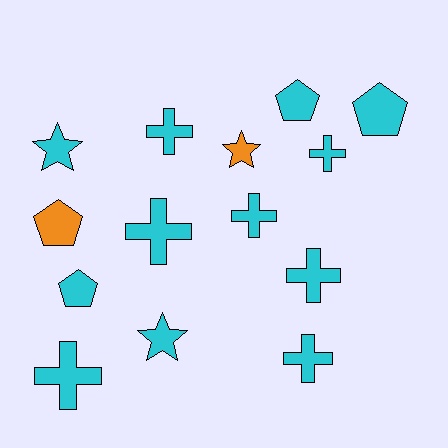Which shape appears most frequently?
Cross, with 7 objects.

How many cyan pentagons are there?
There are 3 cyan pentagons.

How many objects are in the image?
There are 14 objects.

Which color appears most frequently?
Cyan, with 12 objects.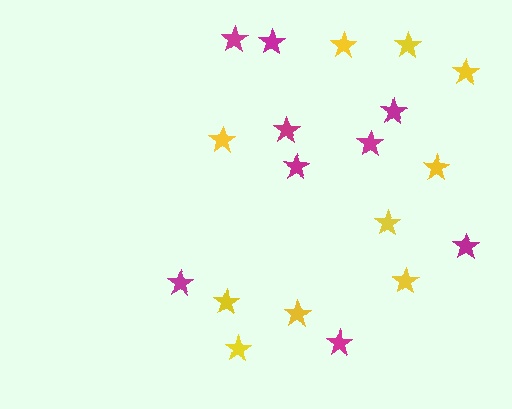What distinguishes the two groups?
There are 2 groups: one group of magenta stars (9) and one group of yellow stars (10).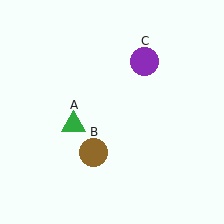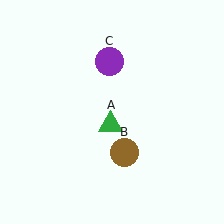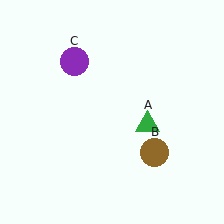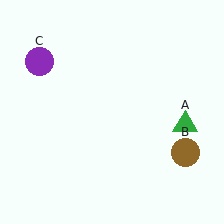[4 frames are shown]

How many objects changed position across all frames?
3 objects changed position: green triangle (object A), brown circle (object B), purple circle (object C).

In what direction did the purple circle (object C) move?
The purple circle (object C) moved left.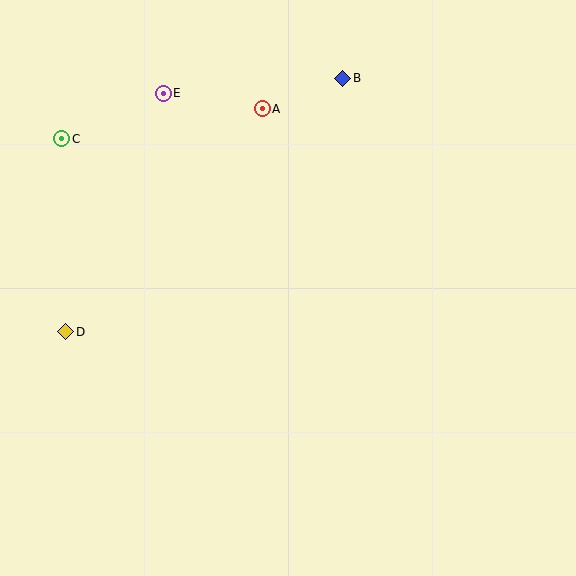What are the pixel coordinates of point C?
Point C is at (62, 139).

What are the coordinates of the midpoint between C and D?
The midpoint between C and D is at (64, 235).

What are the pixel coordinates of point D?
Point D is at (65, 332).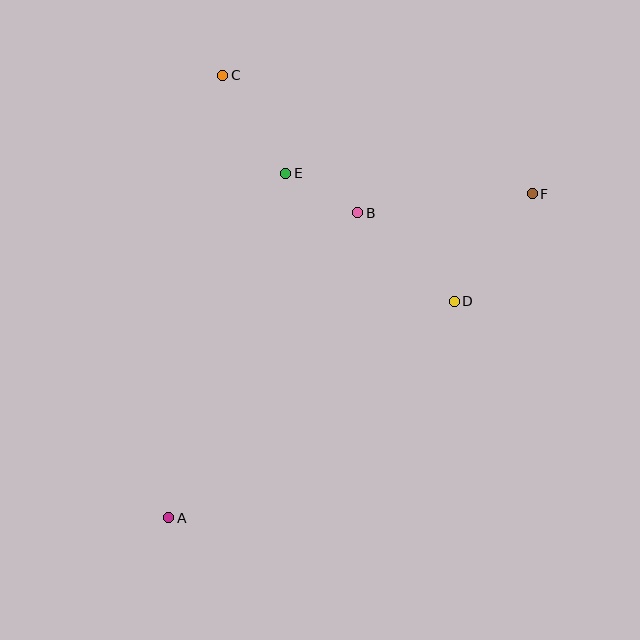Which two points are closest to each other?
Points B and E are closest to each other.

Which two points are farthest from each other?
Points A and F are farthest from each other.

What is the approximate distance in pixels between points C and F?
The distance between C and F is approximately 331 pixels.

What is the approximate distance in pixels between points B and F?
The distance between B and F is approximately 175 pixels.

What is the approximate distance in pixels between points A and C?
The distance between A and C is approximately 446 pixels.